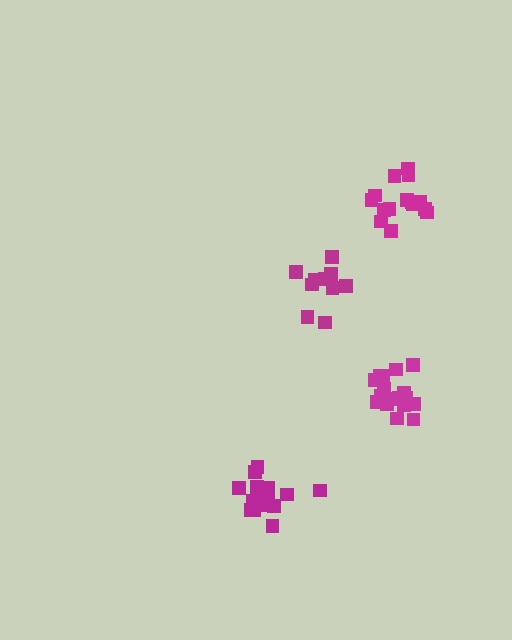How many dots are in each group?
Group 1: 11 dots, Group 2: 15 dots, Group 3: 17 dots, Group 4: 16 dots (59 total).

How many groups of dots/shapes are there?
There are 4 groups.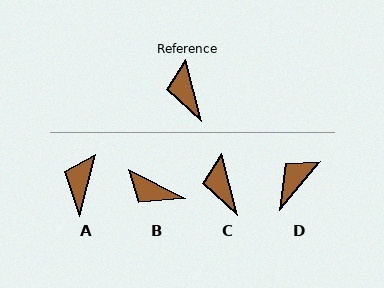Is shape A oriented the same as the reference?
No, it is off by about 29 degrees.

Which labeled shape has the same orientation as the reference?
C.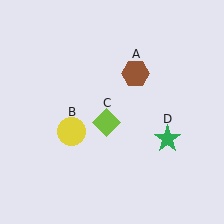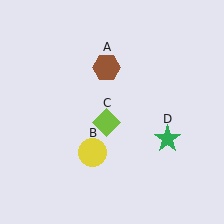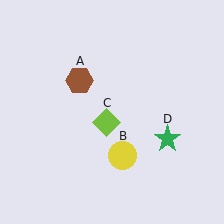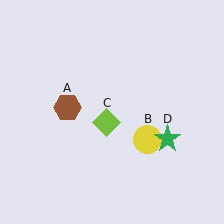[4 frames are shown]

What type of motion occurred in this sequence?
The brown hexagon (object A), yellow circle (object B) rotated counterclockwise around the center of the scene.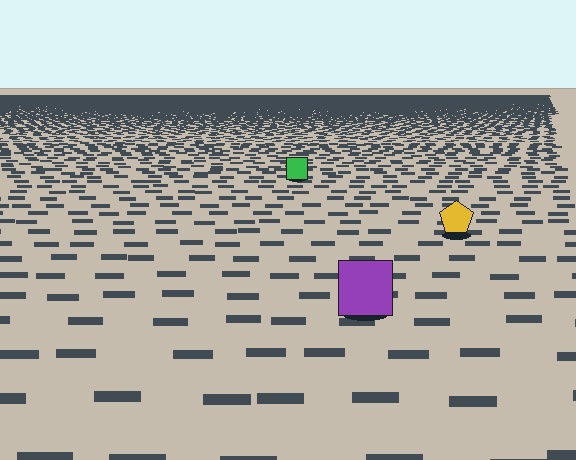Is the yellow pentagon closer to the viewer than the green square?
Yes. The yellow pentagon is closer — you can tell from the texture gradient: the ground texture is coarser near it.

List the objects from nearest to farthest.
From nearest to farthest: the purple square, the yellow pentagon, the green square.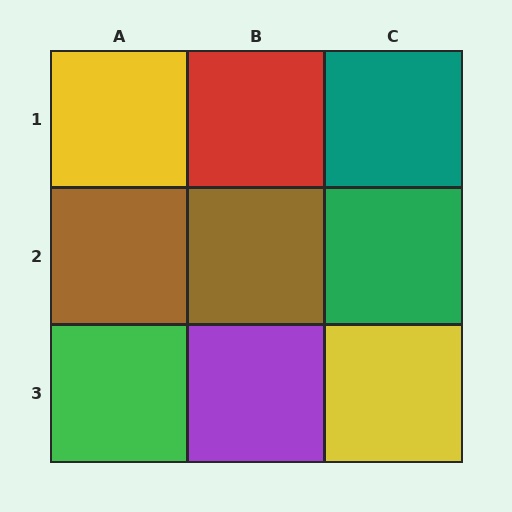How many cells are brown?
2 cells are brown.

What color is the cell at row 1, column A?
Yellow.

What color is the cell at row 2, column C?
Green.